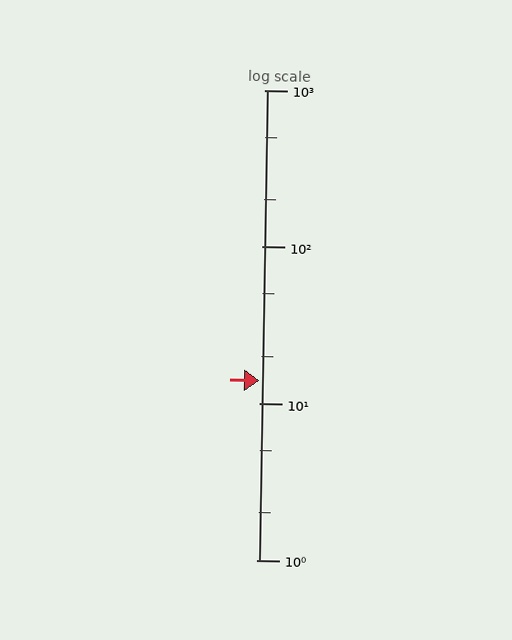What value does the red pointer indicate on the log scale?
The pointer indicates approximately 14.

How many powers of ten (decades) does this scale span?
The scale spans 3 decades, from 1 to 1000.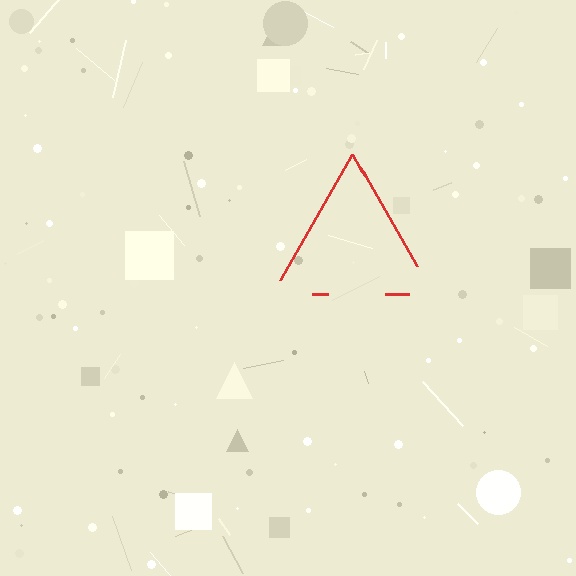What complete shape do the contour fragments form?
The contour fragments form a triangle.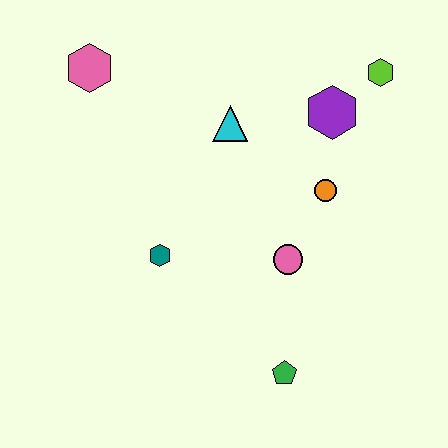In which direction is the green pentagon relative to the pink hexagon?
The green pentagon is below the pink hexagon.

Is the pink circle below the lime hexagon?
Yes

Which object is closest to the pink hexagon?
The cyan triangle is closest to the pink hexagon.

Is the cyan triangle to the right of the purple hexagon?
No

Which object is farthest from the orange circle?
The pink hexagon is farthest from the orange circle.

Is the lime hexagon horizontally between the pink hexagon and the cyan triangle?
No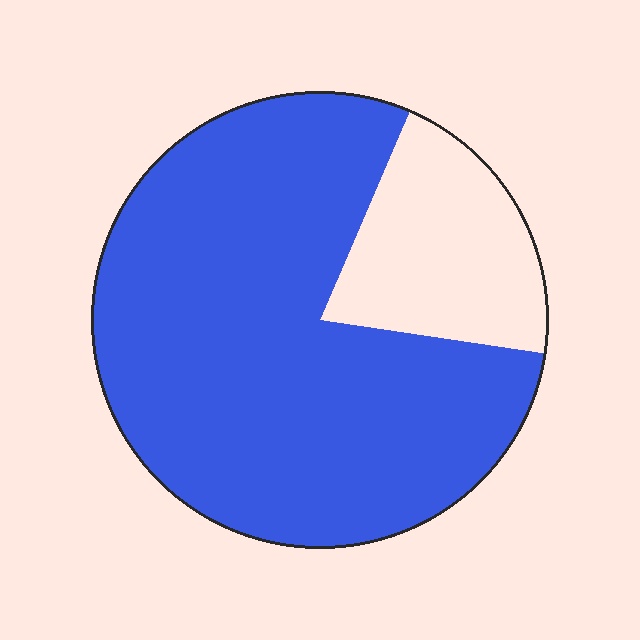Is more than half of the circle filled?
Yes.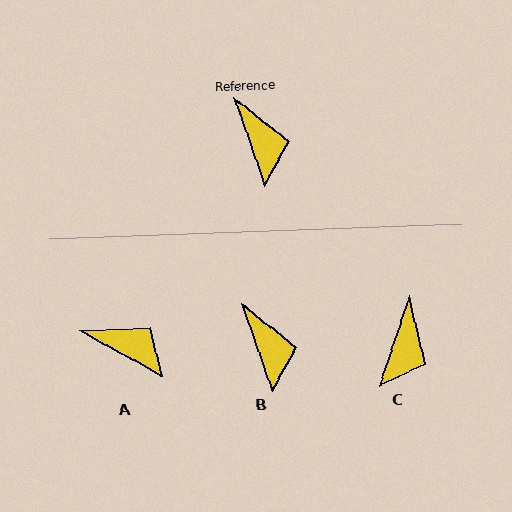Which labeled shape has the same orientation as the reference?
B.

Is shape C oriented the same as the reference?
No, it is off by about 38 degrees.